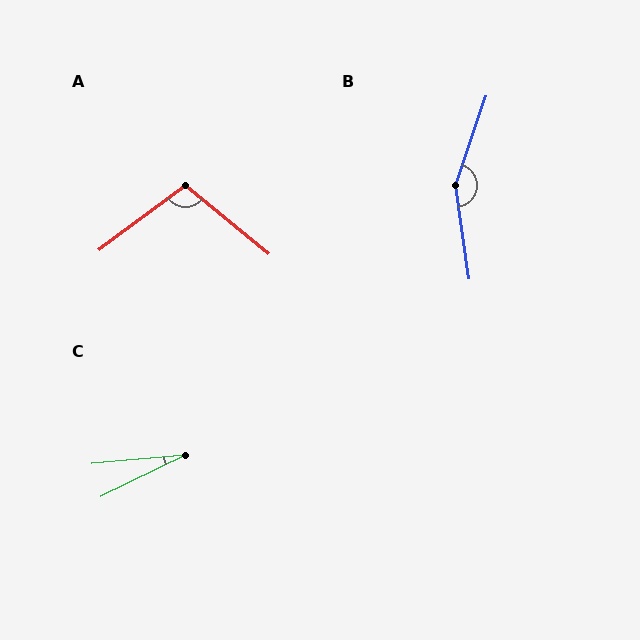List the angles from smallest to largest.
C (21°), A (104°), B (154°).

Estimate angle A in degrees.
Approximately 104 degrees.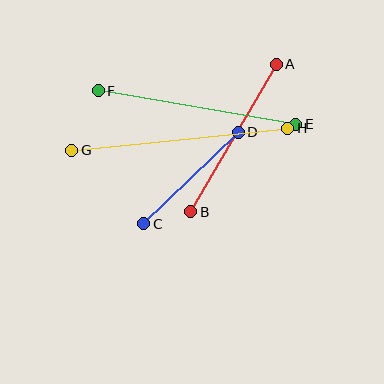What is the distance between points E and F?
The distance is approximately 200 pixels.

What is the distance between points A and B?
The distance is approximately 171 pixels.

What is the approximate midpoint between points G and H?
The midpoint is at approximately (180, 139) pixels.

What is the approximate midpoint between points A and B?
The midpoint is at approximately (234, 138) pixels.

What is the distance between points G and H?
The distance is approximately 217 pixels.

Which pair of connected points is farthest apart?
Points G and H are farthest apart.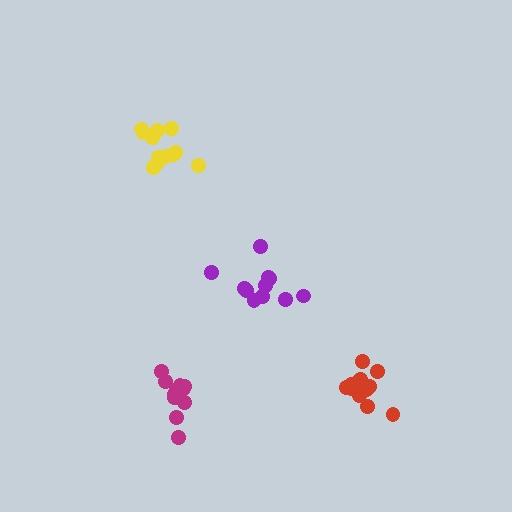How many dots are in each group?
Group 1: 12 dots, Group 2: 11 dots, Group 3: 13 dots, Group 4: 11 dots (47 total).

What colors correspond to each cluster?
The clusters are colored: red, purple, yellow, magenta.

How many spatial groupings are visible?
There are 4 spatial groupings.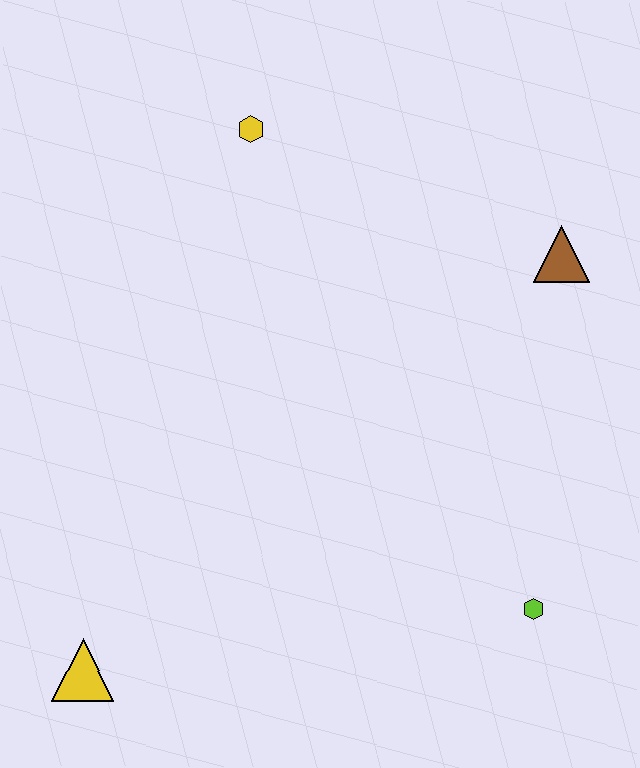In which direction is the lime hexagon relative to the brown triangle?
The lime hexagon is below the brown triangle.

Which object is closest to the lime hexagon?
The brown triangle is closest to the lime hexagon.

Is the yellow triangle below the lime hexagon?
Yes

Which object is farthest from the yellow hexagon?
The yellow triangle is farthest from the yellow hexagon.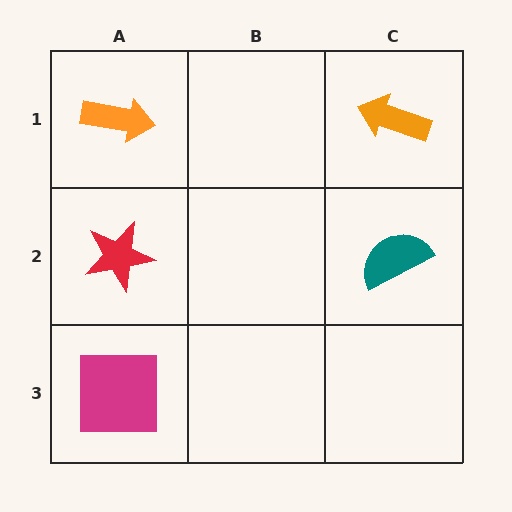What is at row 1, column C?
An orange arrow.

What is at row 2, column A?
A red star.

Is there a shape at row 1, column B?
No, that cell is empty.